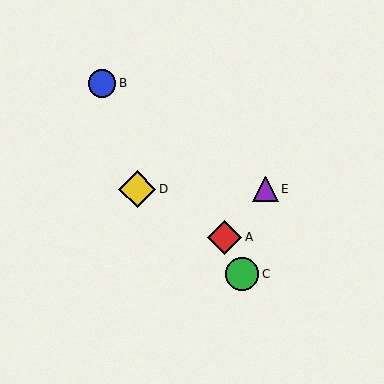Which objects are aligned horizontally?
Objects D, E are aligned horizontally.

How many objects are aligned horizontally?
2 objects (D, E) are aligned horizontally.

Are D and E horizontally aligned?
Yes, both are at y≈189.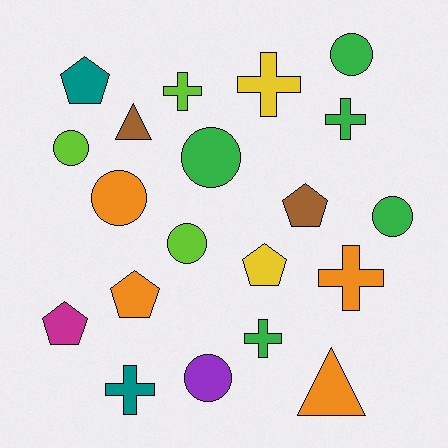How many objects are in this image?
There are 20 objects.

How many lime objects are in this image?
There are 3 lime objects.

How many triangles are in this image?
There are 2 triangles.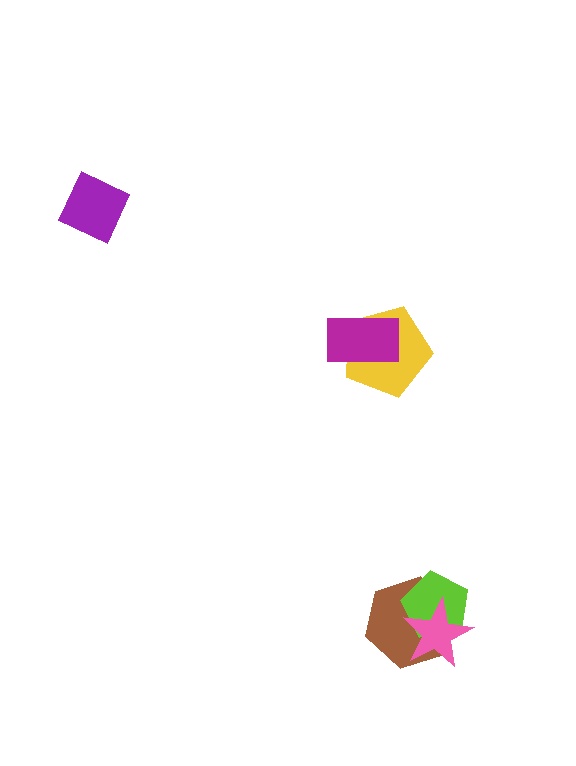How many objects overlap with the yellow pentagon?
1 object overlaps with the yellow pentagon.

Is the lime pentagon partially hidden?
Yes, it is partially covered by another shape.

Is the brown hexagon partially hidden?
Yes, it is partially covered by another shape.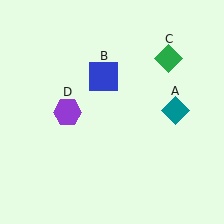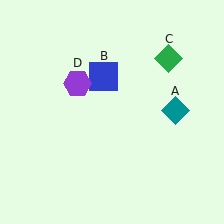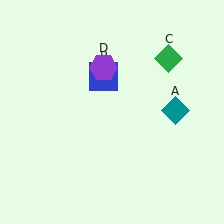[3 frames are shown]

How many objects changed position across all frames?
1 object changed position: purple hexagon (object D).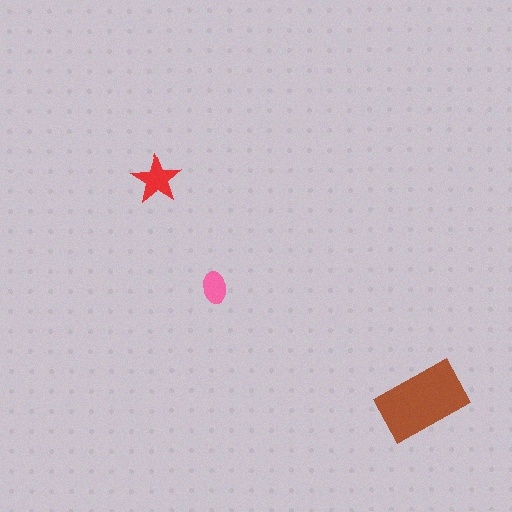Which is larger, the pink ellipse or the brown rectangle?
The brown rectangle.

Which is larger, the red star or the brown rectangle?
The brown rectangle.